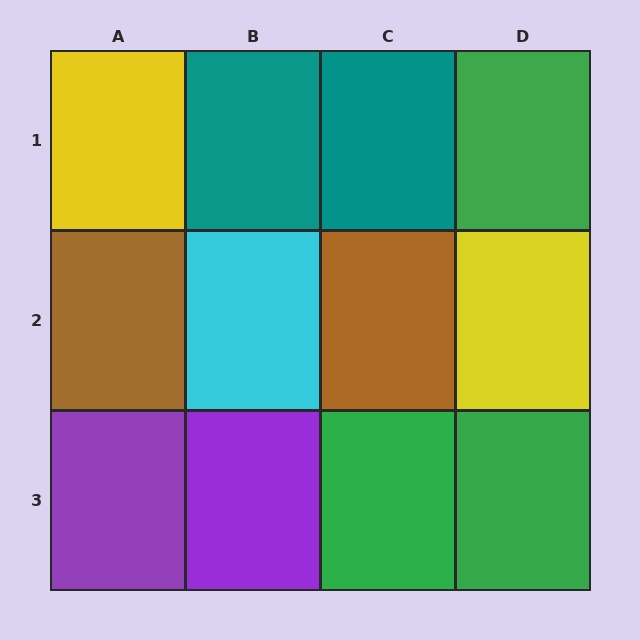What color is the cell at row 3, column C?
Green.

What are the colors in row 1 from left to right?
Yellow, teal, teal, green.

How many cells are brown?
2 cells are brown.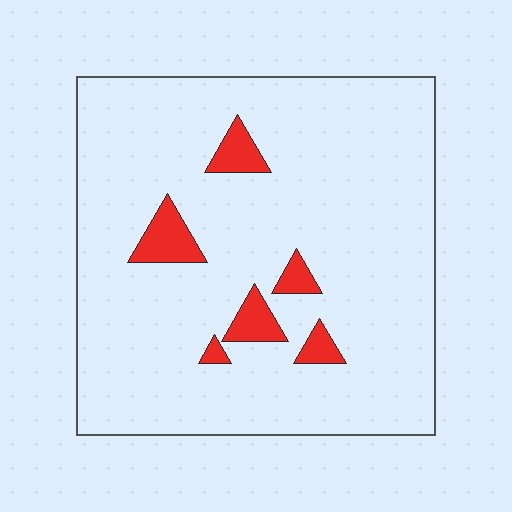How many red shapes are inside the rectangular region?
6.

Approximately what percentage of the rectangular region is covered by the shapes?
Approximately 10%.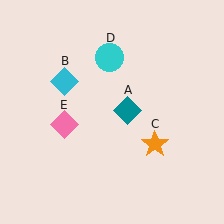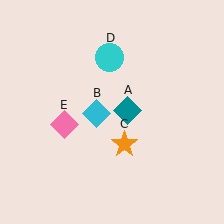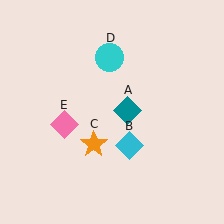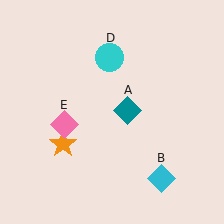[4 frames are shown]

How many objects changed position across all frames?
2 objects changed position: cyan diamond (object B), orange star (object C).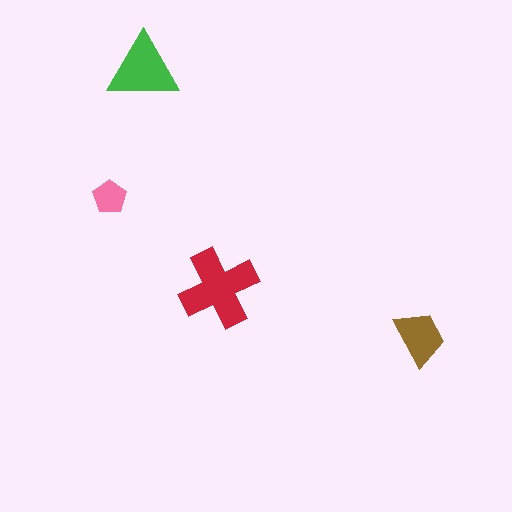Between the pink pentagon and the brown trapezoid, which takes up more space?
The brown trapezoid.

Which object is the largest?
The red cross.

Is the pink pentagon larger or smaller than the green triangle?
Smaller.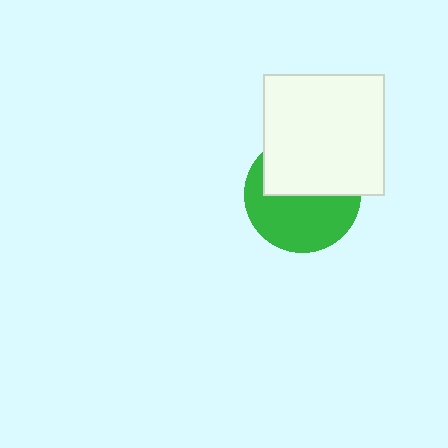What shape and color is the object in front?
The object in front is a white square.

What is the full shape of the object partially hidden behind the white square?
The partially hidden object is a green circle.